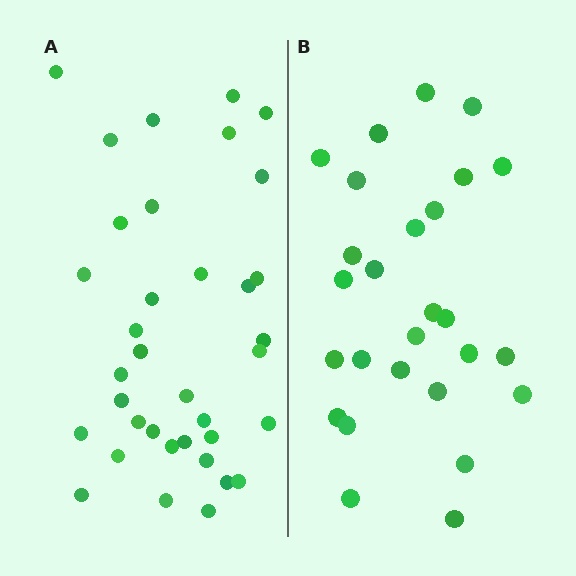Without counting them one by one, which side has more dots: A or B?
Region A (the left region) has more dots.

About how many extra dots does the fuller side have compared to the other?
Region A has roughly 8 or so more dots than region B.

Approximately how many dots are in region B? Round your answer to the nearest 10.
About 30 dots. (The exact count is 27, which rounds to 30.)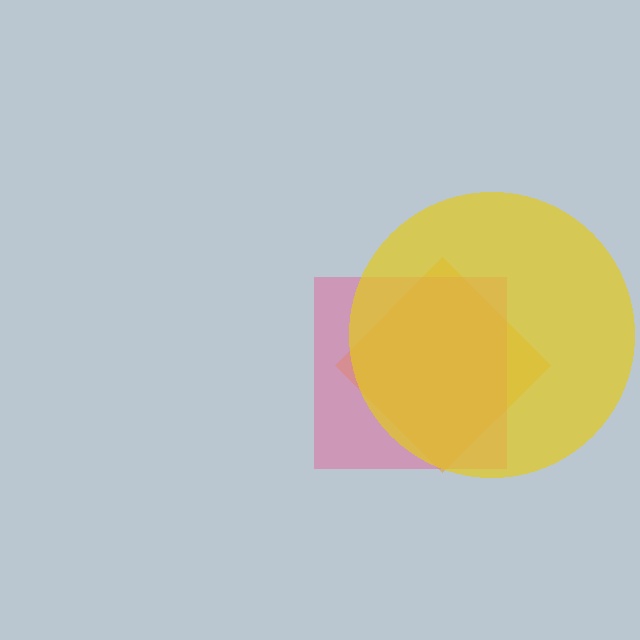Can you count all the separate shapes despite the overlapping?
Yes, there are 3 separate shapes.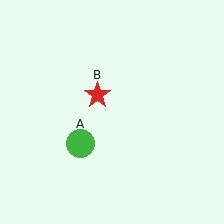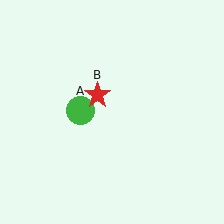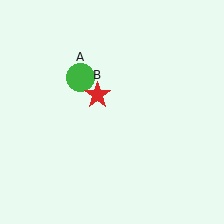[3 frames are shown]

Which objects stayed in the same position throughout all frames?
Red star (object B) remained stationary.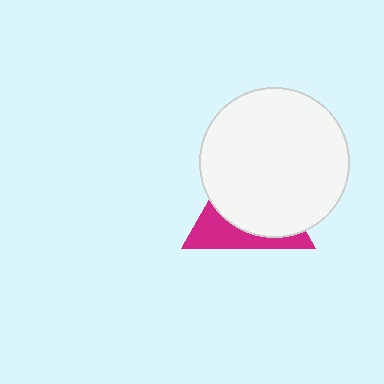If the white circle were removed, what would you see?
You would see the complete magenta triangle.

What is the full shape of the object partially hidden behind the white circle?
The partially hidden object is a magenta triangle.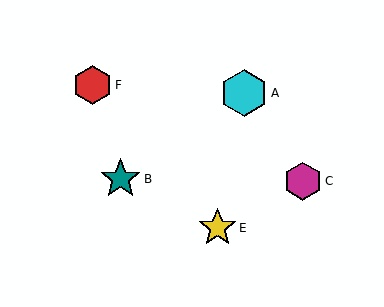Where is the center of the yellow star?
The center of the yellow star is at (217, 228).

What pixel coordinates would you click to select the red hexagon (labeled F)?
Click at (92, 85) to select the red hexagon F.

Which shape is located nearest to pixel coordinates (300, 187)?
The magenta hexagon (labeled C) at (303, 181) is nearest to that location.